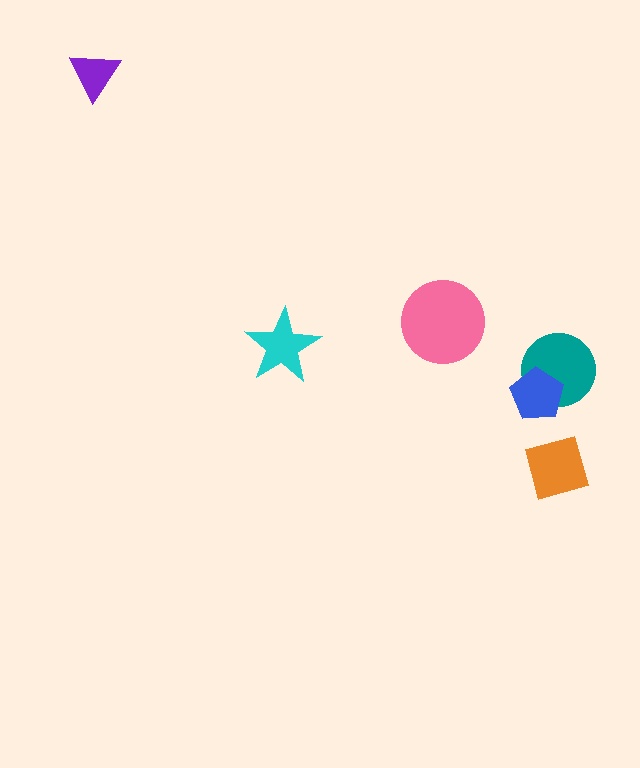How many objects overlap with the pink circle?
0 objects overlap with the pink circle.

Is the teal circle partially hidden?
Yes, it is partially covered by another shape.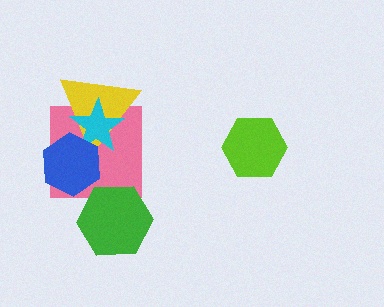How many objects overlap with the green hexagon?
1 object overlaps with the green hexagon.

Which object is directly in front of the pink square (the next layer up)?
The yellow triangle is directly in front of the pink square.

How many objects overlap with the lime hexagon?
0 objects overlap with the lime hexagon.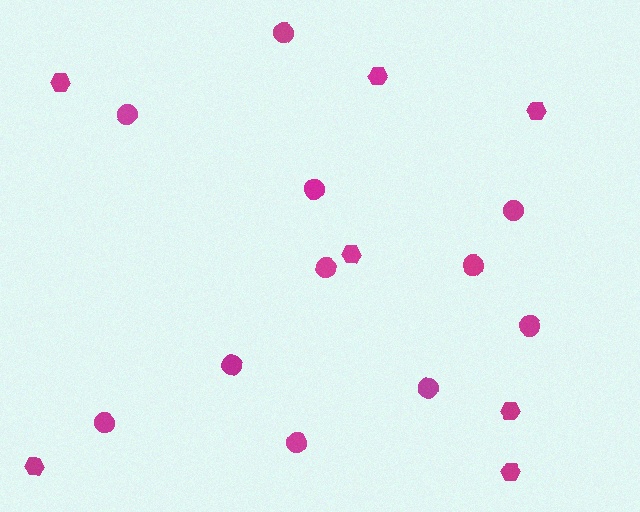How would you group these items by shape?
There are 2 groups: one group of circles (11) and one group of hexagons (7).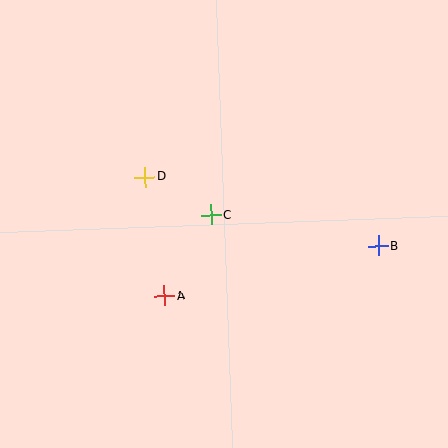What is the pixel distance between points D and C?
The distance between D and C is 76 pixels.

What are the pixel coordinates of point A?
Point A is at (164, 296).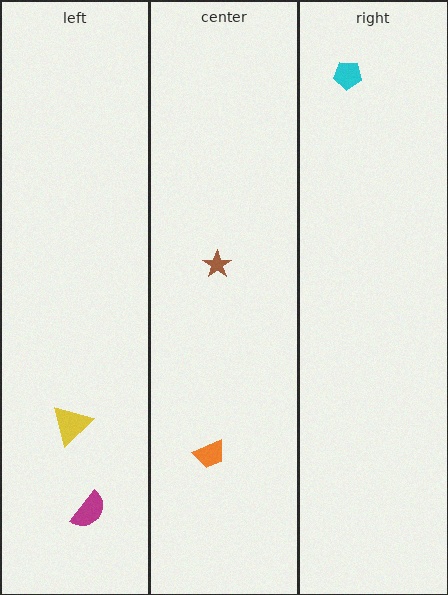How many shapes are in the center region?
2.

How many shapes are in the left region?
2.